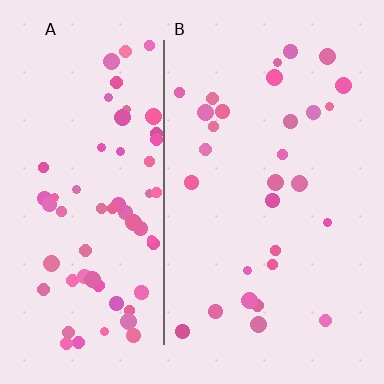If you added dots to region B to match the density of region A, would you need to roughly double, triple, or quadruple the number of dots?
Approximately double.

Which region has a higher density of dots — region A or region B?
A (the left).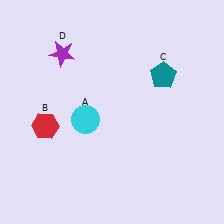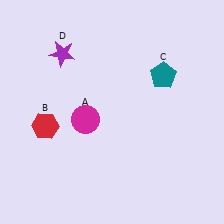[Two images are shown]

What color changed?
The circle (A) changed from cyan in Image 1 to magenta in Image 2.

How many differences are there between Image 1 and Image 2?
There is 1 difference between the two images.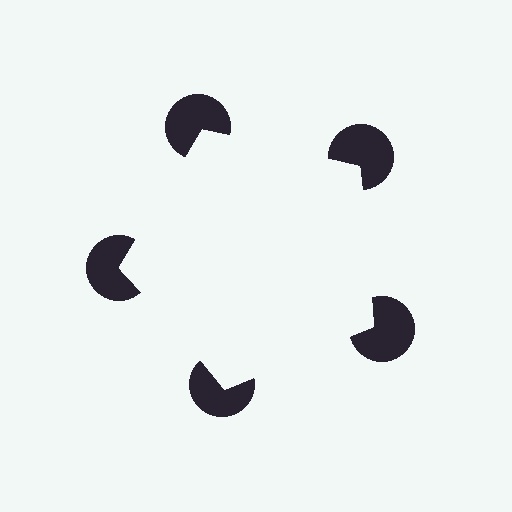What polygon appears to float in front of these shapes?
An illusory pentagon — its edges are inferred from the aligned wedge cuts in the pac-man discs, not physically drawn.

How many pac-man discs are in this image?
There are 5 — one at each vertex of the illusory pentagon.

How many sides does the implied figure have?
5 sides.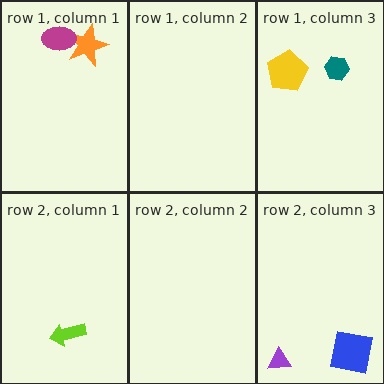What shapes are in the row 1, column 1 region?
The orange star, the magenta ellipse.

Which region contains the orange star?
The row 1, column 1 region.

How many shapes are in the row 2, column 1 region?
1.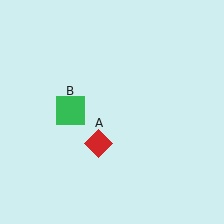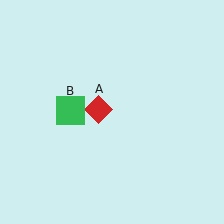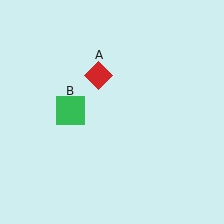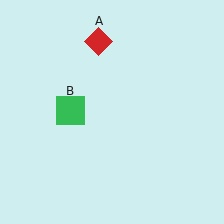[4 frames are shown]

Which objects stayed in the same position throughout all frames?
Green square (object B) remained stationary.